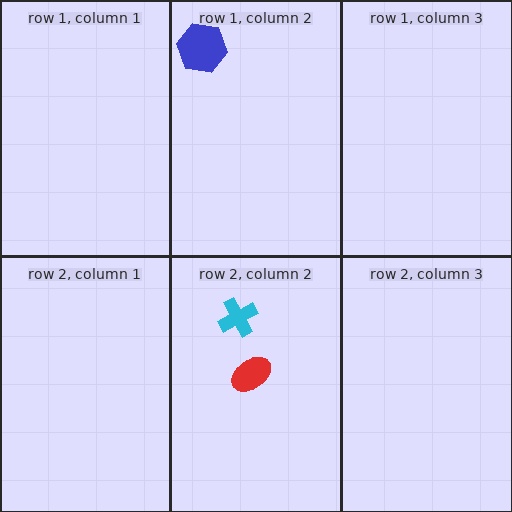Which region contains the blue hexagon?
The row 1, column 2 region.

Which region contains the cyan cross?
The row 2, column 2 region.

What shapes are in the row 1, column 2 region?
The blue hexagon.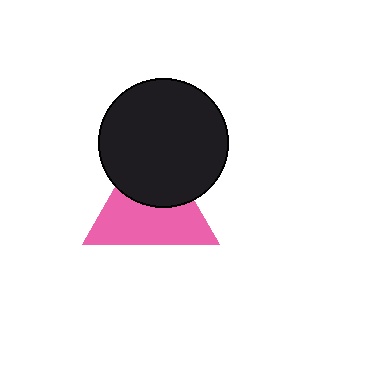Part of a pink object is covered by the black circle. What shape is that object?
It is a triangle.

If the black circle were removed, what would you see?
You would see the complete pink triangle.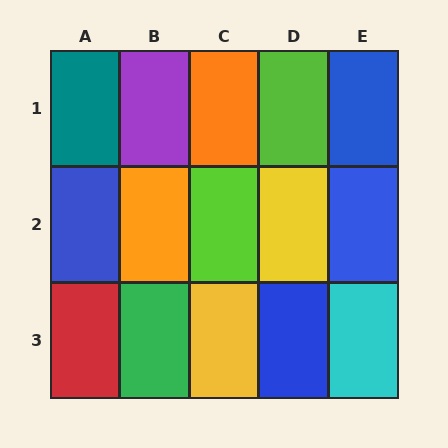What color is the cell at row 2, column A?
Blue.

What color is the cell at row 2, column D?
Yellow.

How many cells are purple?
1 cell is purple.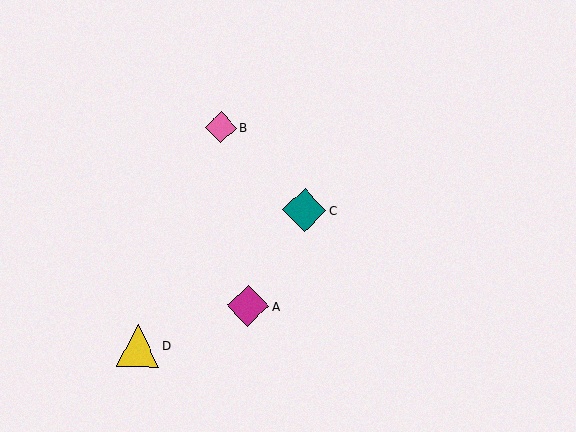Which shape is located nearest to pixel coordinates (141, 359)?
The yellow triangle (labeled D) at (138, 345) is nearest to that location.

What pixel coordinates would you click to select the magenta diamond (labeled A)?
Click at (248, 306) to select the magenta diamond A.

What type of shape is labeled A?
Shape A is a magenta diamond.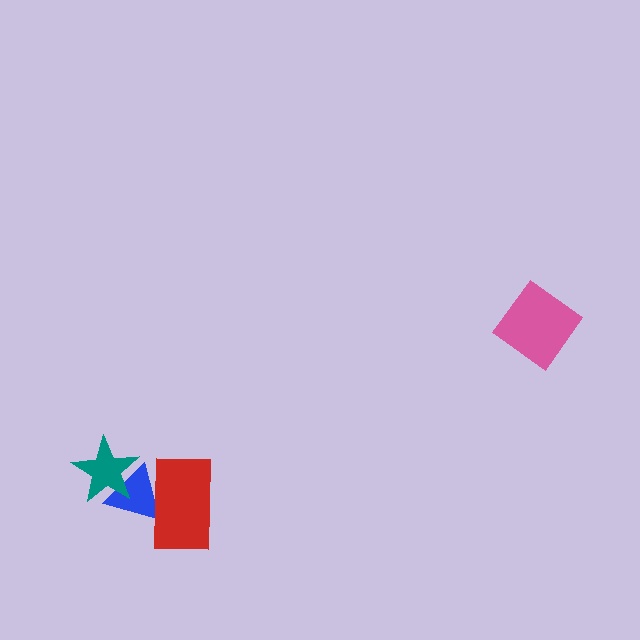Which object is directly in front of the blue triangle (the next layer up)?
The teal star is directly in front of the blue triangle.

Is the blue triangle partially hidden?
Yes, it is partially covered by another shape.